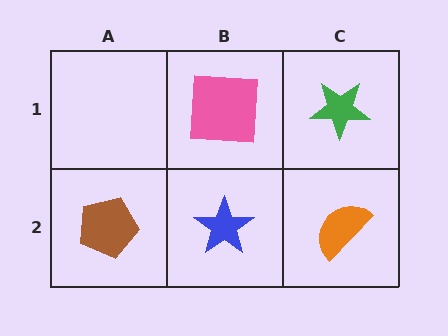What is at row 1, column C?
A green star.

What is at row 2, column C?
An orange semicircle.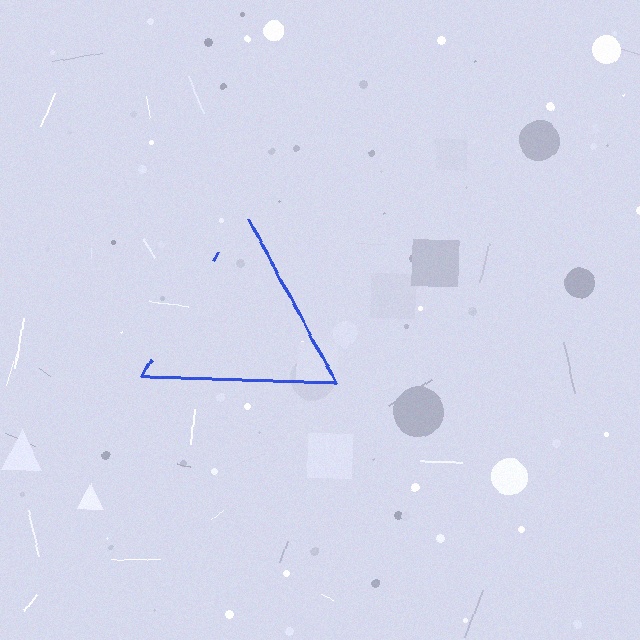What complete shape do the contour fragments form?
The contour fragments form a triangle.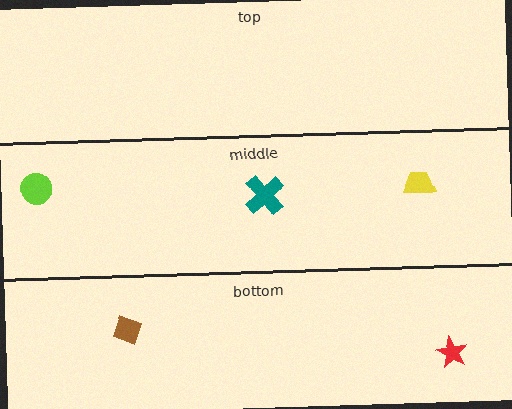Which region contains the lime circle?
The middle region.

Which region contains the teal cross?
The middle region.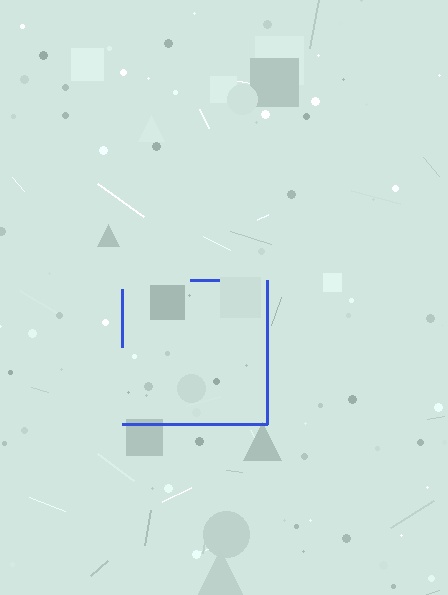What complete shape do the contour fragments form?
The contour fragments form a square.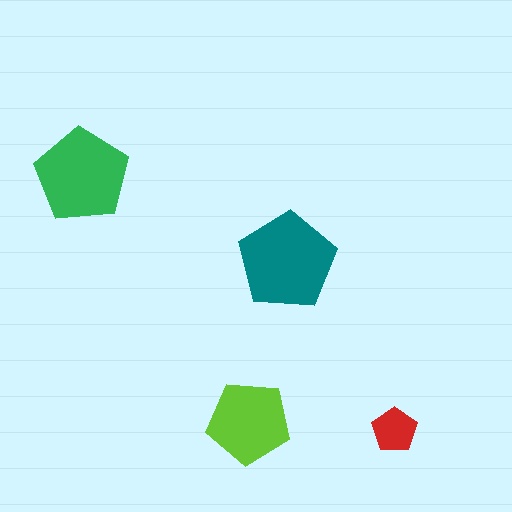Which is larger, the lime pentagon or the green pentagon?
The green one.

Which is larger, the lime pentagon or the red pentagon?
The lime one.